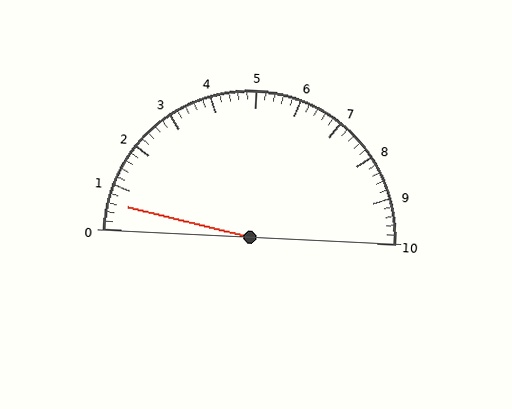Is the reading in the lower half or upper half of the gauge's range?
The reading is in the lower half of the range (0 to 10).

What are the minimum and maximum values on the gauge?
The gauge ranges from 0 to 10.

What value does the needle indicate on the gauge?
The needle indicates approximately 0.6.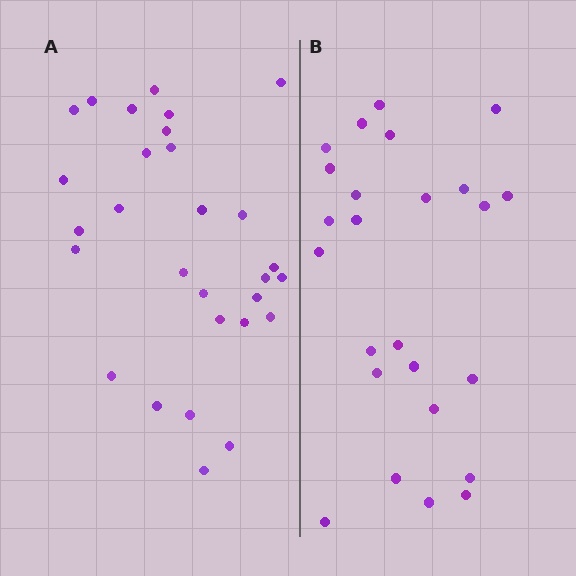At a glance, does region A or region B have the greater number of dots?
Region A (the left region) has more dots.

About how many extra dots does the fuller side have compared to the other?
Region A has about 4 more dots than region B.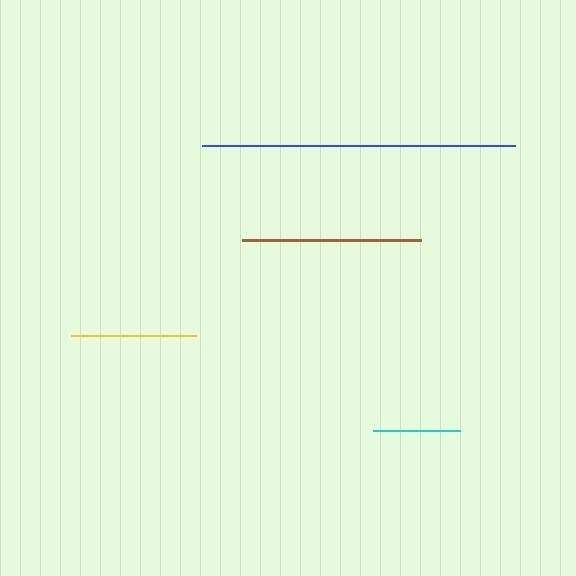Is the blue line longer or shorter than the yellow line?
The blue line is longer than the yellow line.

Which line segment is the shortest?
The cyan line is the shortest at approximately 87 pixels.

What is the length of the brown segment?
The brown segment is approximately 179 pixels long.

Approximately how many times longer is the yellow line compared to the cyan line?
The yellow line is approximately 1.4 times the length of the cyan line.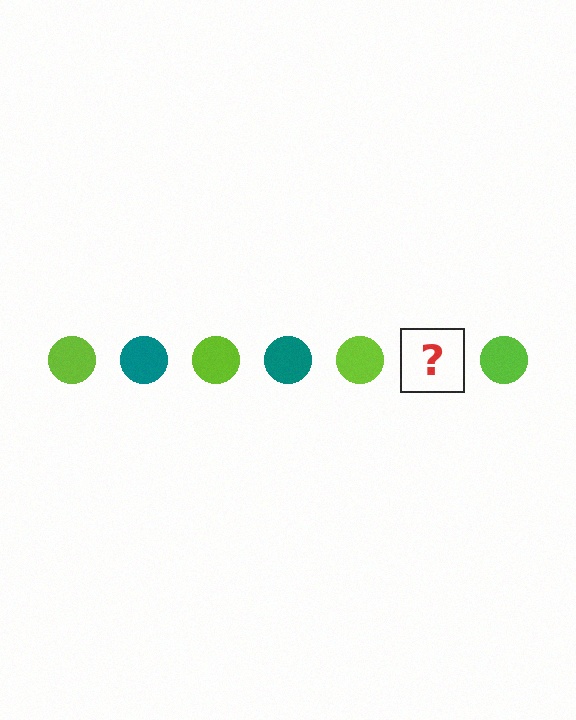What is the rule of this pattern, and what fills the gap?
The rule is that the pattern cycles through lime, teal circles. The gap should be filled with a teal circle.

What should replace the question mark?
The question mark should be replaced with a teal circle.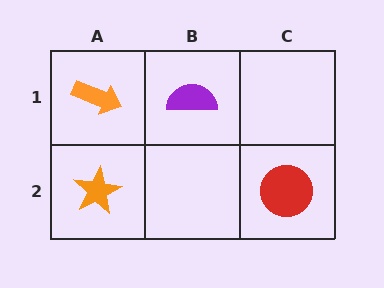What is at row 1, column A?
An orange arrow.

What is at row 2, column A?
An orange star.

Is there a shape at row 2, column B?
No, that cell is empty.